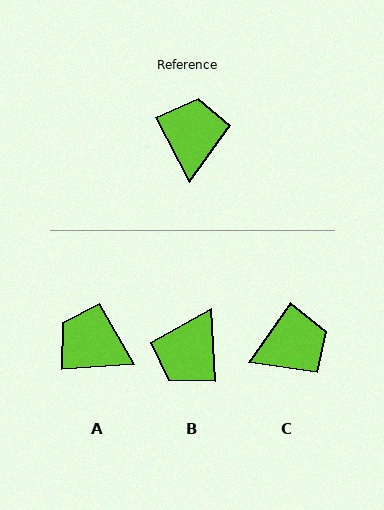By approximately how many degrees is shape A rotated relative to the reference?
Approximately 65 degrees counter-clockwise.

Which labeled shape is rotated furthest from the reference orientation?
B, about 155 degrees away.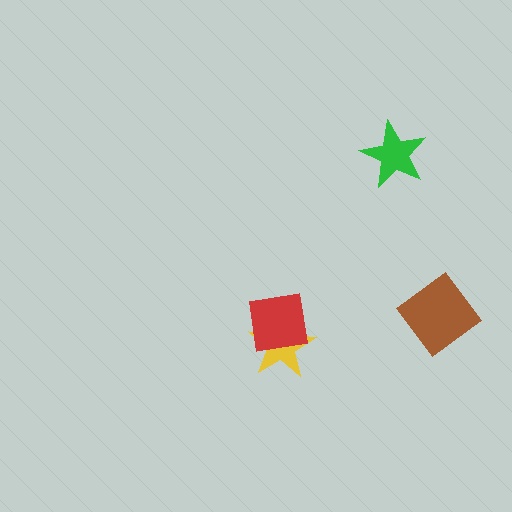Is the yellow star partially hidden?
Yes, it is partially covered by another shape.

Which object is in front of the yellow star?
The red square is in front of the yellow star.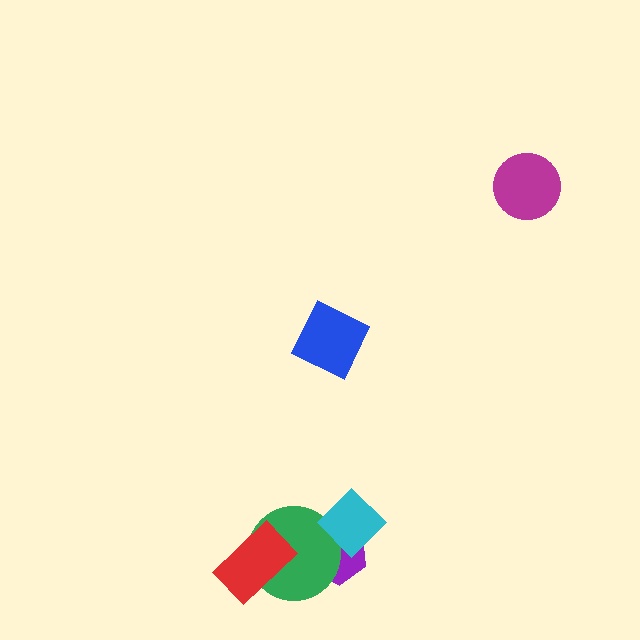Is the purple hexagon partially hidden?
Yes, it is partially covered by another shape.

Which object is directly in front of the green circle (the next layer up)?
The red rectangle is directly in front of the green circle.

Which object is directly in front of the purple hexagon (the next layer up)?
The green circle is directly in front of the purple hexagon.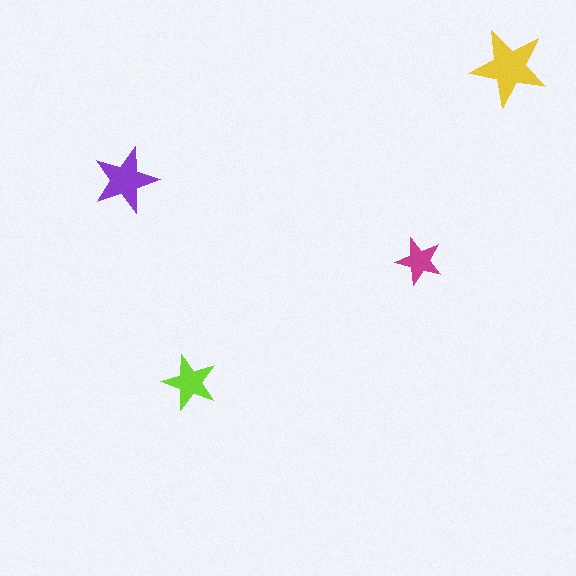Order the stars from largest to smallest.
the yellow one, the purple one, the lime one, the magenta one.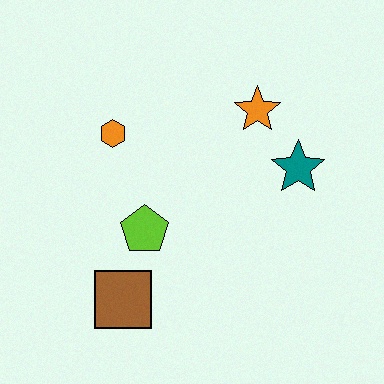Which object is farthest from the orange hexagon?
The teal star is farthest from the orange hexagon.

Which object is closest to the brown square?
The lime pentagon is closest to the brown square.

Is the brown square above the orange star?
No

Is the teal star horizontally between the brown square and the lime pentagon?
No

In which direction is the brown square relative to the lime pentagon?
The brown square is below the lime pentagon.